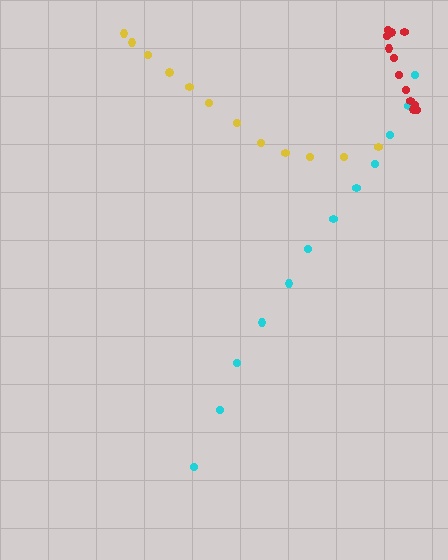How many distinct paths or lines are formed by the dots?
There are 3 distinct paths.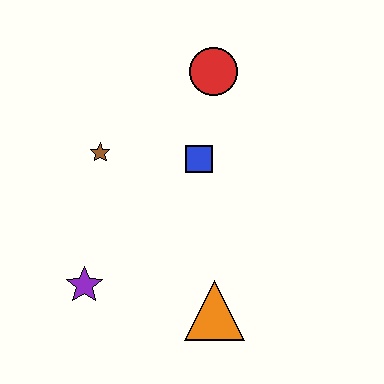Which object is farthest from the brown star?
The orange triangle is farthest from the brown star.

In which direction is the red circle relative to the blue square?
The red circle is above the blue square.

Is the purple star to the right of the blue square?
No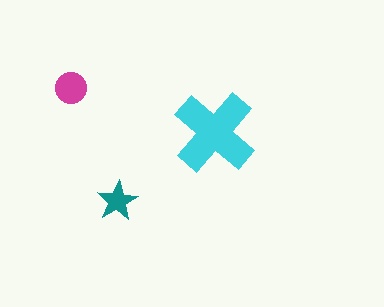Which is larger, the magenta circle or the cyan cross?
The cyan cross.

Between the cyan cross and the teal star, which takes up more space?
The cyan cross.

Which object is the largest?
The cyan cross.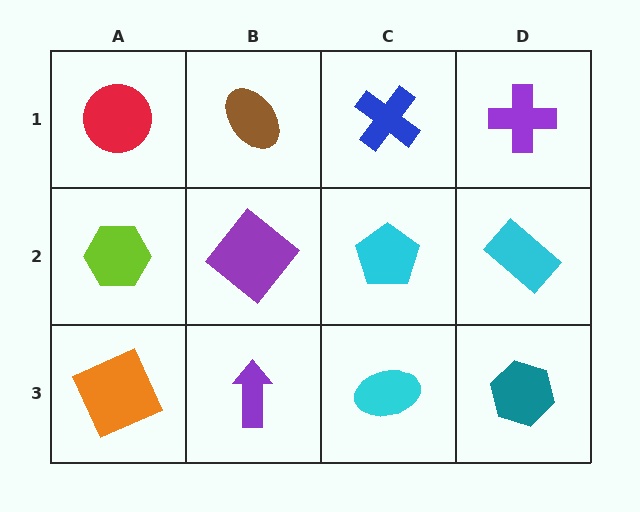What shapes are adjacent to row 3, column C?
A cyan pentagon (row 2, column C), a purple arrow (row 3, column B), a teal hexagon (row 3, column D).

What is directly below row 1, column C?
A cyan pentagon.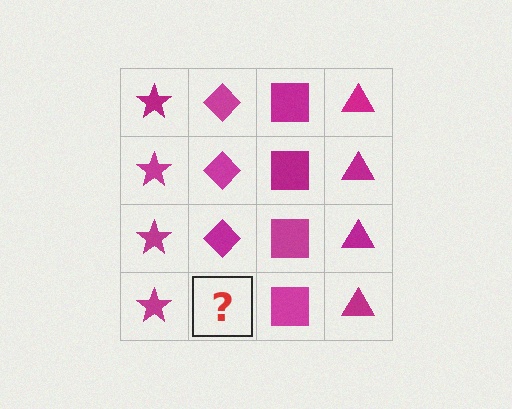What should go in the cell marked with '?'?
The missing cell should contain a magenta diamond.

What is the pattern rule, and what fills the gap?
The rule is that each column has a consistent shape. The gap should be filled with a magenta diamond.